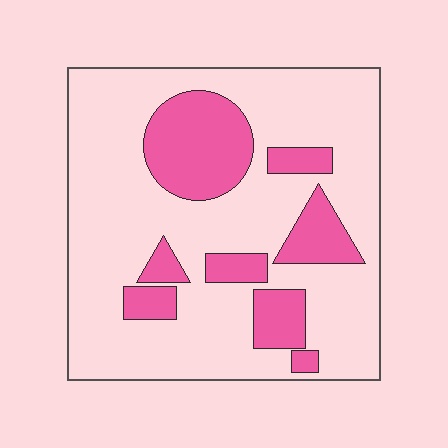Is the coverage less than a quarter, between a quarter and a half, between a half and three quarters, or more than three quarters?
Less than a quarter.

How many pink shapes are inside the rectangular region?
8.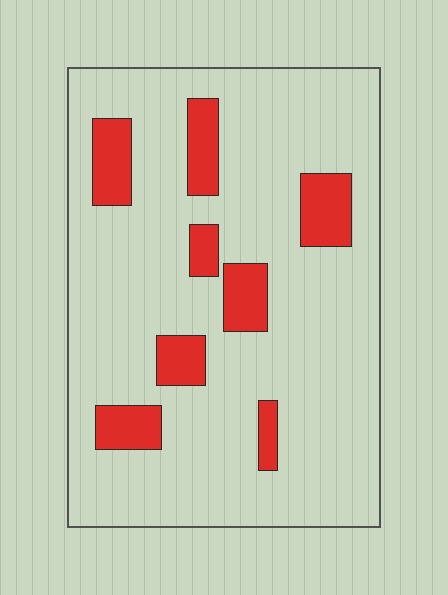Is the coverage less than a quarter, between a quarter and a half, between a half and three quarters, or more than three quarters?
Less than a quarter.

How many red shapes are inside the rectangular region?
8.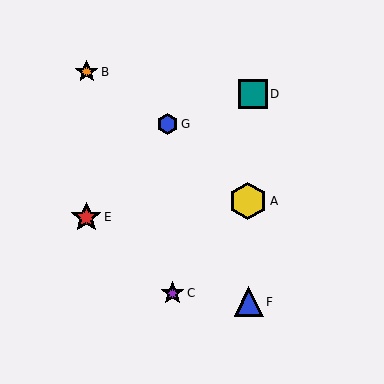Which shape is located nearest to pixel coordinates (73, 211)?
The red star (labeled E) at (86, 217) is nearest to that location.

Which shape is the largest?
The yellow hexagon (labeled A) is the largest.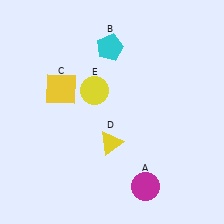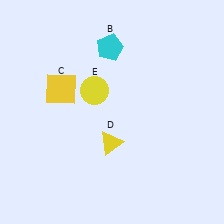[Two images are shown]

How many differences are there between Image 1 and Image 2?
There is 1 difference between the two images.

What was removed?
The magenta circle (A) was removed in Image 2.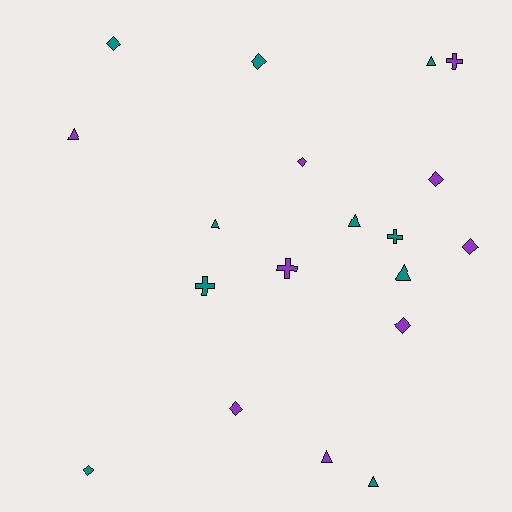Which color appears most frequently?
Teal, with 10 objects.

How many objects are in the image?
There are 19 objects.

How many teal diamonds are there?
There are 3 teal diamonds.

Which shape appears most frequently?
Diamond, with 8 objects.